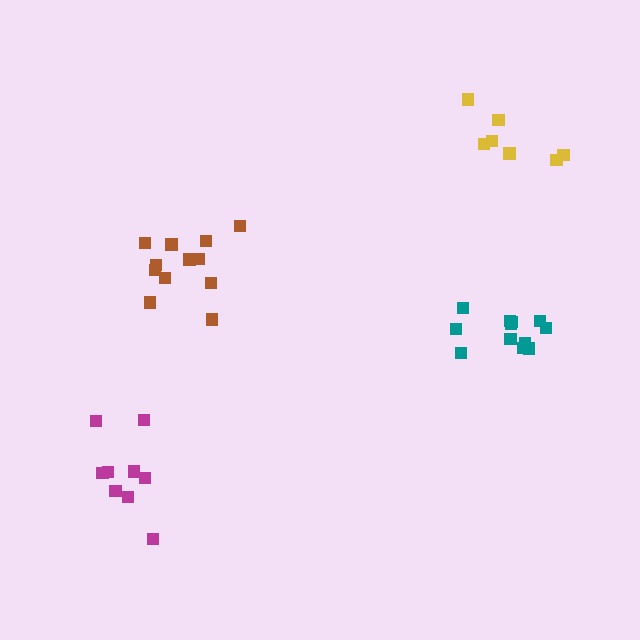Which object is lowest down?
The magenta cluster is bottommost.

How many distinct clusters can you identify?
There are 4 distinct clusters.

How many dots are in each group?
Group 1: 12 dots, Group 2: 7 dots, Group 3: 12 dots, Group 4: 9 dots (40 total).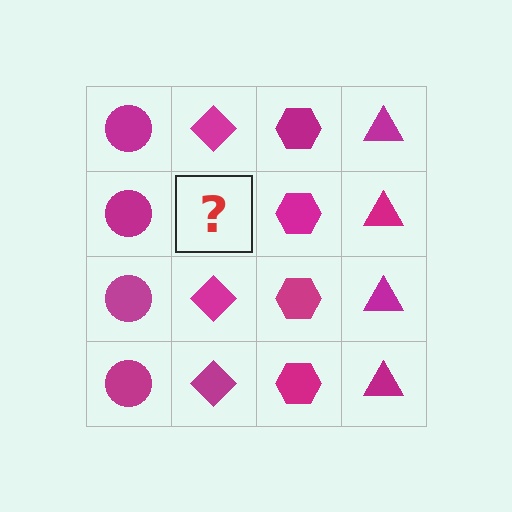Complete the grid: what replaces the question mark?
The question mark should be replaced with a magenta diamond.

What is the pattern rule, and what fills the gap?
The rule is that each column has a consistent shape. The gap should be filled with a magenta diamond.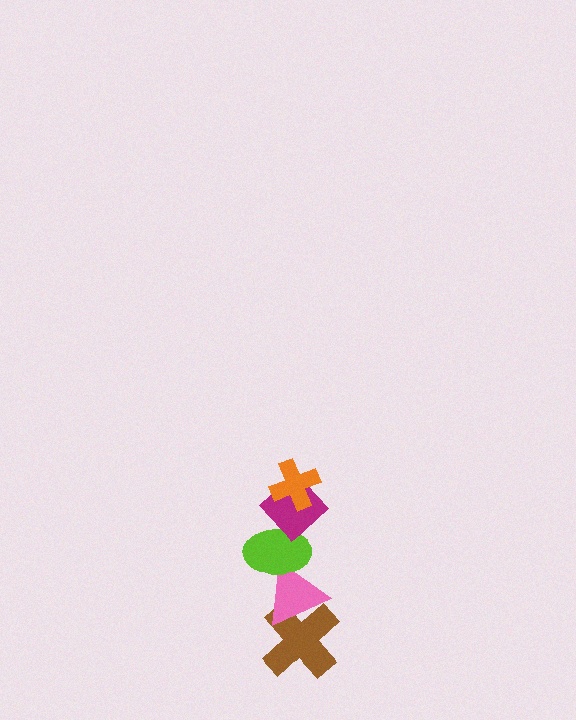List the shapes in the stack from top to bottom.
From top to bottom: the orange cross, the magenta diamond, the lime ellipse, the pink triangle, the brown cross.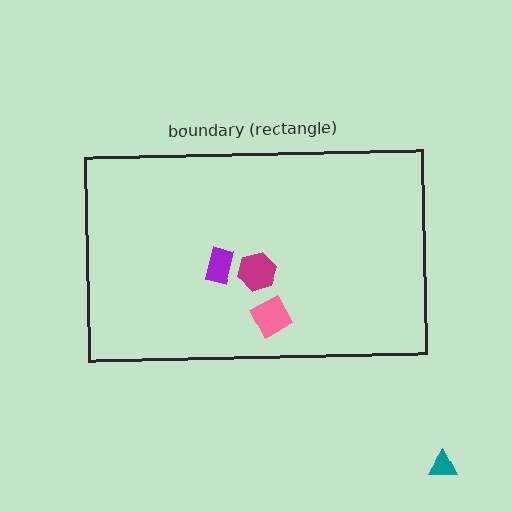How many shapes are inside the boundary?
3 inside, 1 outside.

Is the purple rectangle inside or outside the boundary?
Inside.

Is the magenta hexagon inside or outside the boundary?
Inside.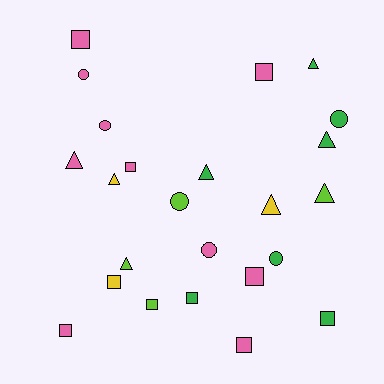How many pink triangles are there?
There is 1 pink triangle.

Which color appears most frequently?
Pink, with 10 objects.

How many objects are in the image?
There are 24 objects.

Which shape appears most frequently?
Square, with 10 objects.